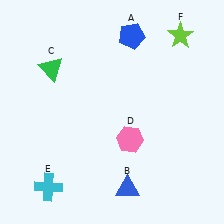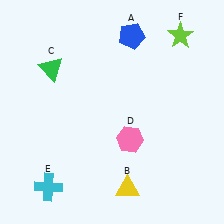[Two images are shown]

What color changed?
The triangle (B) changed from blue in Image 1 to yellow in Image 2.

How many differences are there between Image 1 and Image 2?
There is 1 difference between the two images.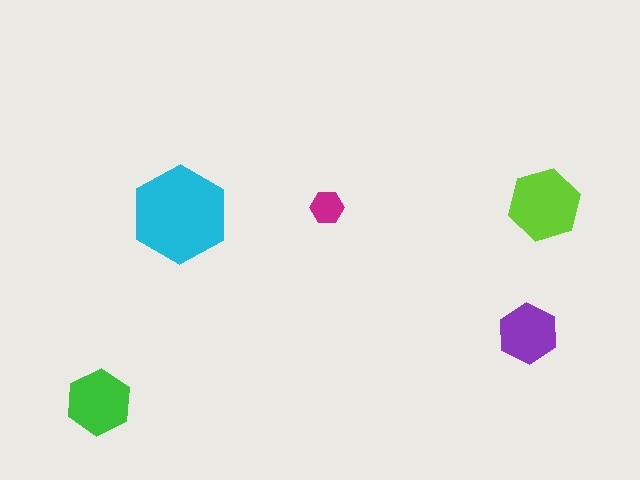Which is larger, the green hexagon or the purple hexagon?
The green one.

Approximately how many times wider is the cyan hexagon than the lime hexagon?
About 1.5 times wider.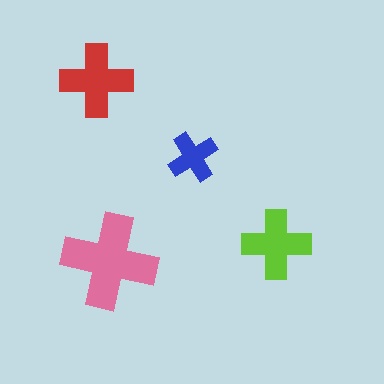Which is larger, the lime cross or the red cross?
The red one.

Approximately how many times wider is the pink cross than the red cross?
About 1.5 times wider.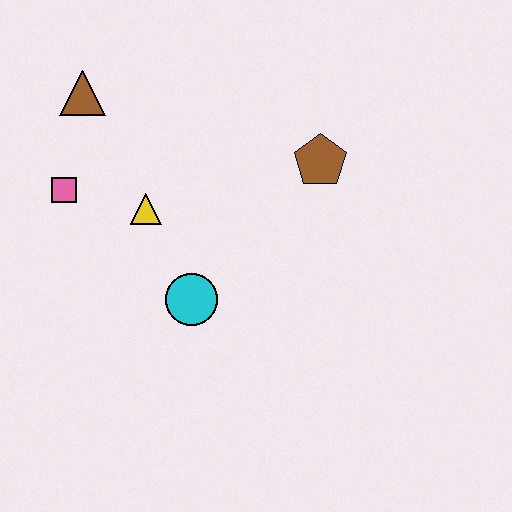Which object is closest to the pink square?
The yellow triangle is closest to the pink square.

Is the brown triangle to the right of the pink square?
Yes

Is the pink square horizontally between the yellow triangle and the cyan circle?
No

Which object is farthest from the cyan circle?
The brown triangle is farthest from the cyan circle.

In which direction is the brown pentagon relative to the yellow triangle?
The brown pentagon is to the right of the yellow triangle.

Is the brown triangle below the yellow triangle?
No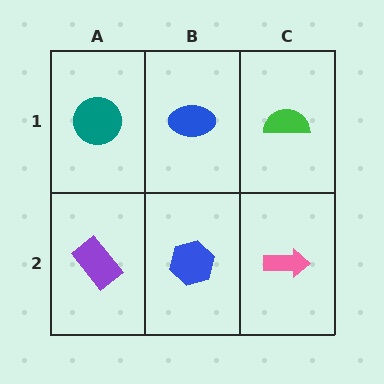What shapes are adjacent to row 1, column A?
A purple rectangle (row 2, column A), a blue ellipse (row 1, column B).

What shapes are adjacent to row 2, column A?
A teal circle (row 1, column A), a blue hexagon (row 2, column B).